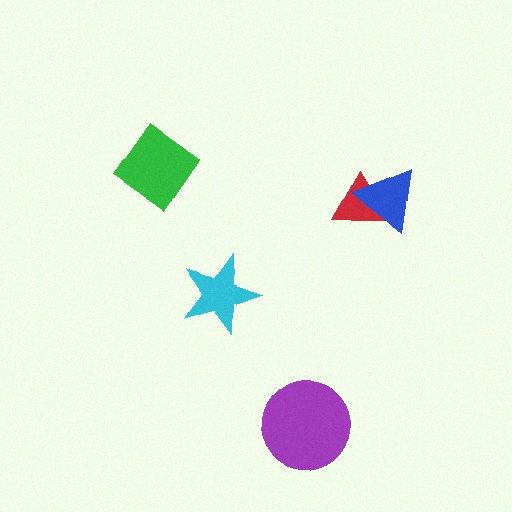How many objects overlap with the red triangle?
1 object overlaps with the red triangle.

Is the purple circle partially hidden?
No, no other shape covers it.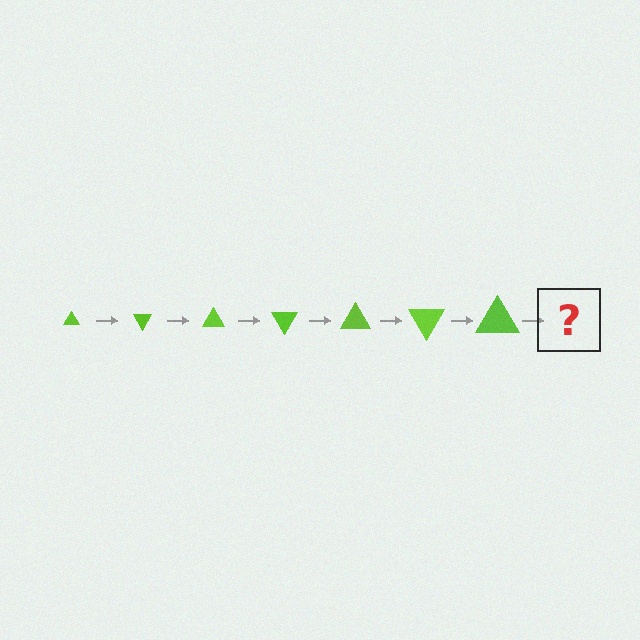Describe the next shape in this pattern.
It should be a triangle, larger than the previous one and rotated 420 degrees from the start.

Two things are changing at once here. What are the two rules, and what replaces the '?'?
The two rules are that the triangle grows larger each step and it rotates 60 degrees each step. The '?' should be a triangle, larger than the previous one and rotated 420 degrees from the start.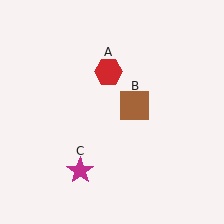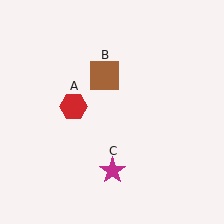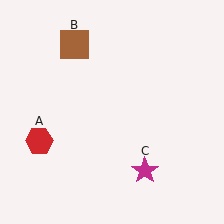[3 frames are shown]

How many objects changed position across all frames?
3 objects changed position: red hexagon (object A), brown square (object B), magenta star (object C).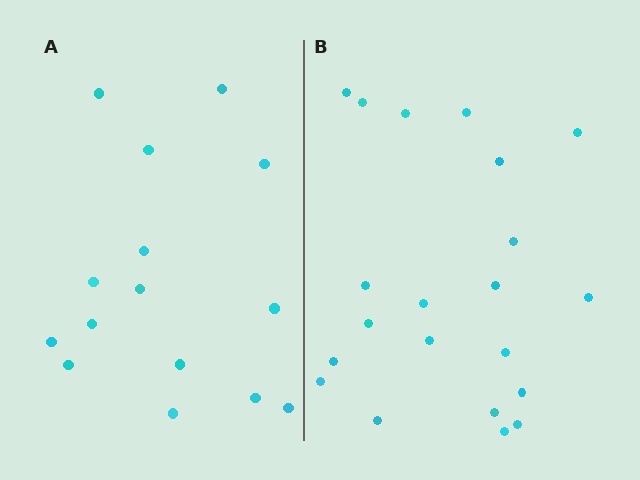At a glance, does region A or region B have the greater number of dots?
Region B (the right region) has more dots.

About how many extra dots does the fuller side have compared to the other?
Region B has about 6 more dots than region A.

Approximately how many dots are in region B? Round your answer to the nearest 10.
About 20 dots. (The exact count is 21, which rounds to 20.)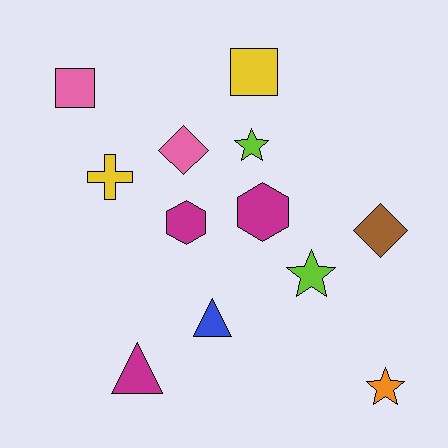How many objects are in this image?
There are 12 objects.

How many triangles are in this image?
There are 2 triangles.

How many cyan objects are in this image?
There are no cyan objects.